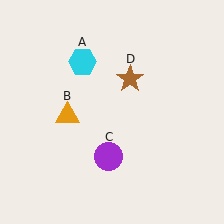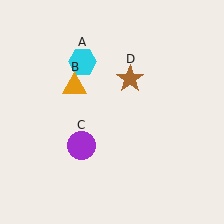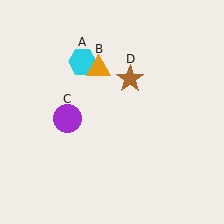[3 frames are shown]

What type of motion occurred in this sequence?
The orange triangle (object B), purple circle (object C) rotated clockwise around the center of the scene.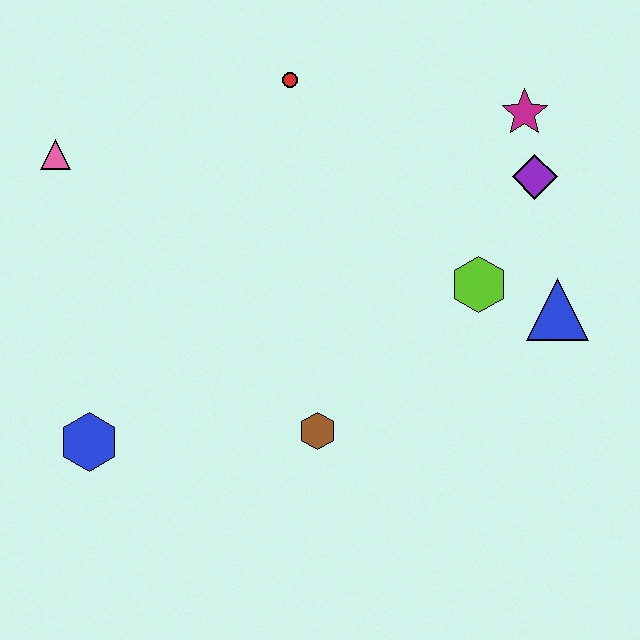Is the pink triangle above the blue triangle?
Yes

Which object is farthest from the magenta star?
The blue hexagon is farthest from the magenta star.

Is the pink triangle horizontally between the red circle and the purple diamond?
No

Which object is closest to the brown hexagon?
The lime hexagon is closest to the brown hexagon.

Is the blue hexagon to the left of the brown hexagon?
Yes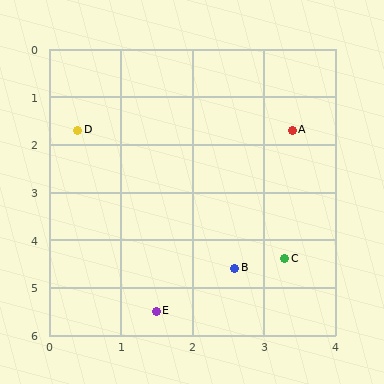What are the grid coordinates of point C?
Point C is at approximately (3.3, 4.4).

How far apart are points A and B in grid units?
Points A and B are about 3.0 grid units apart.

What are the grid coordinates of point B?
Point B is at approximately (2.6, 4.6).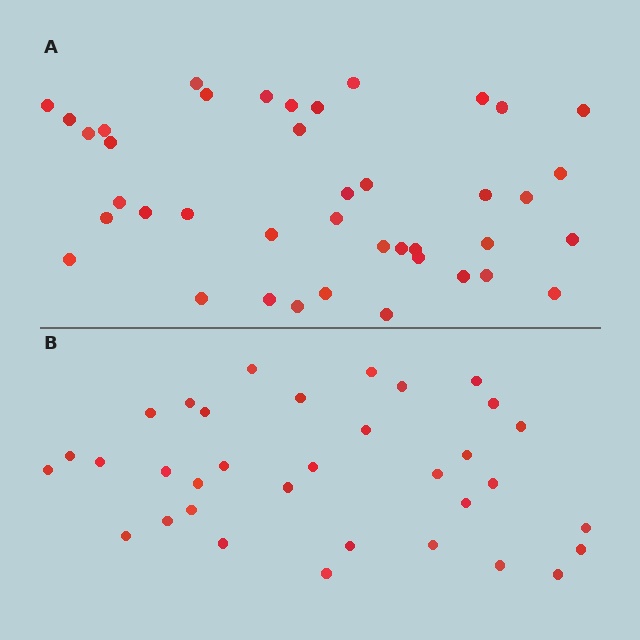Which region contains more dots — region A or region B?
Region A (the top region) has more dots.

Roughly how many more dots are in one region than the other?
Region A has roughly 8 or so more dots than region B.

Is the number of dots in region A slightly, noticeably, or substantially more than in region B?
Region A has only slightly more — the two regions are fairly close. The ratio is roughly 1.2 to 1.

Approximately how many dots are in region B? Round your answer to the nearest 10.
About 30 dots. (The exact count is 34, which rounds to 30.)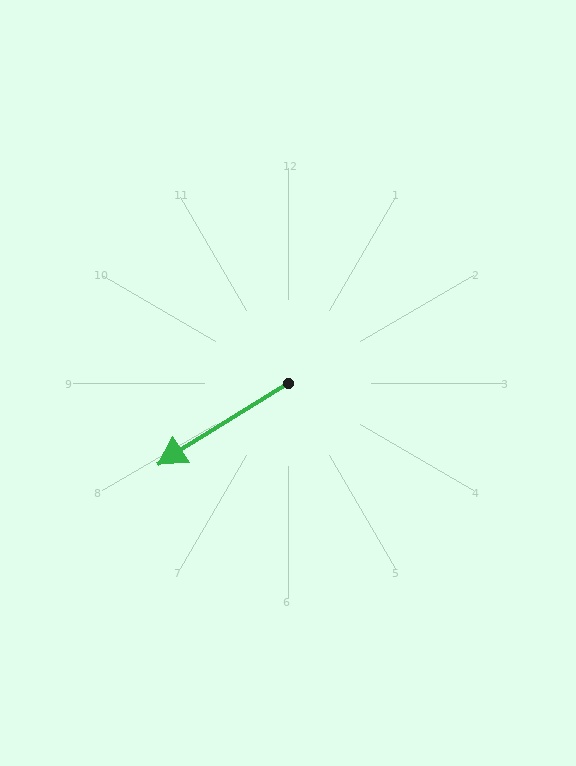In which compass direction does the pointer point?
Southwest.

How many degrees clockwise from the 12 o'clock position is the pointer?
Approximately 238 degrees.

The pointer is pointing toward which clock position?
Roughly 8 o'clock.